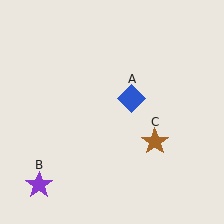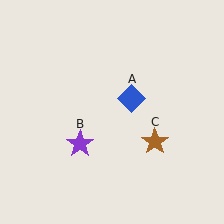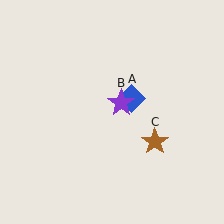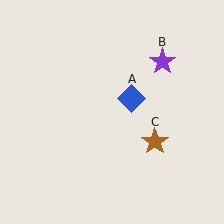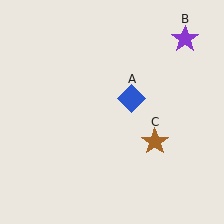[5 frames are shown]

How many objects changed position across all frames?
1 object changed position: purple star (object B).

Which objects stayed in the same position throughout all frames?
Blue diamond (object A) and brown star (object C) remained stationary.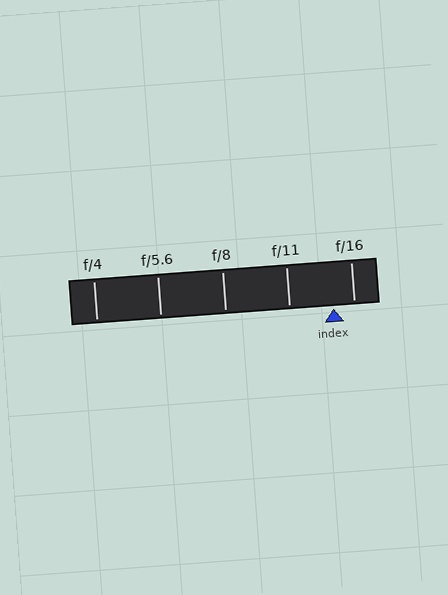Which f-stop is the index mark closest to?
The index mark is closest to f/16.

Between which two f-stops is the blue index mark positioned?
The index mark is between f/11 and f/16.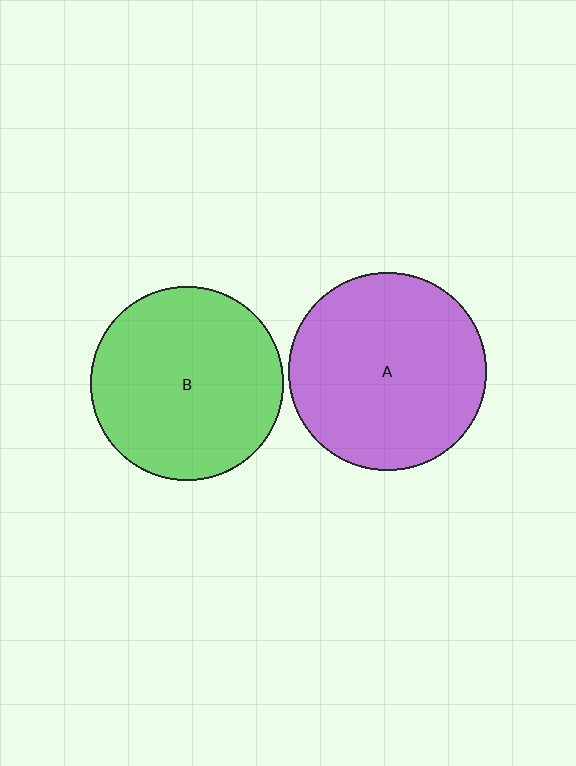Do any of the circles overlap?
No, none of the circles overlap.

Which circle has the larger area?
Circle A (purple).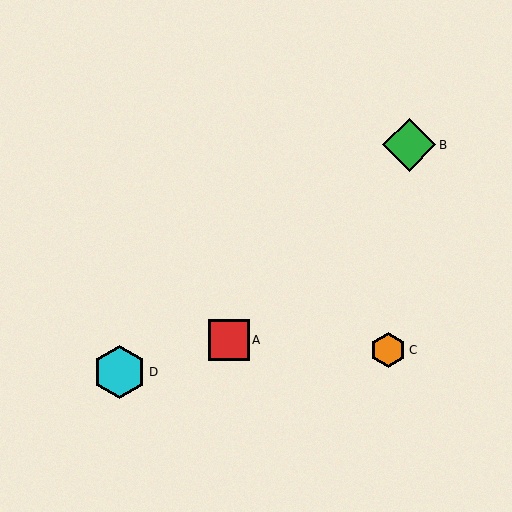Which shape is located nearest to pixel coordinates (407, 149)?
The green diamond (labeled B) at (409, 145) is nearest to that location.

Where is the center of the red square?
The center of the red square is at (229, 340).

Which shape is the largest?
The green diamond (labeled B) is the largest.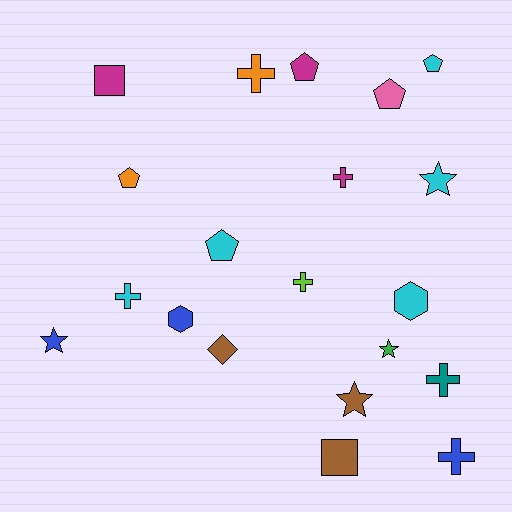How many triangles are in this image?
There are no triangles.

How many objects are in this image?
There are 20 objects.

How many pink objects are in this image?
There is 1 pink object.